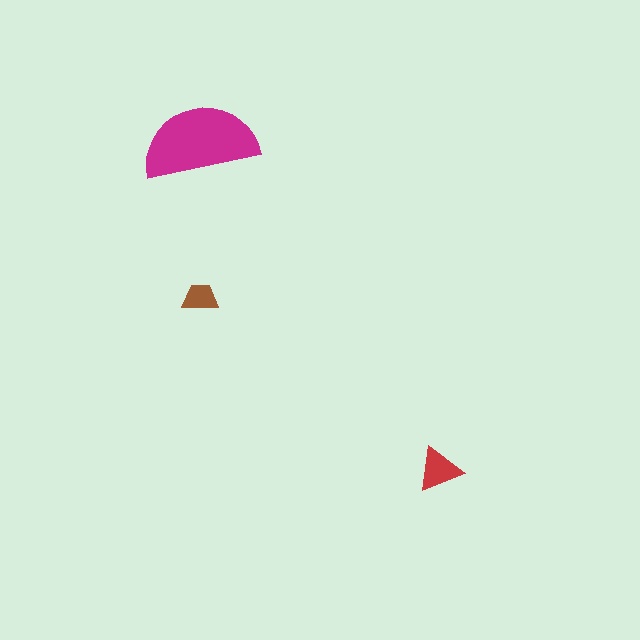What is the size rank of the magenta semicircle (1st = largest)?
1st.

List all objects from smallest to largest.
The brown trapezoid, the red triangle, the magenta semicircle.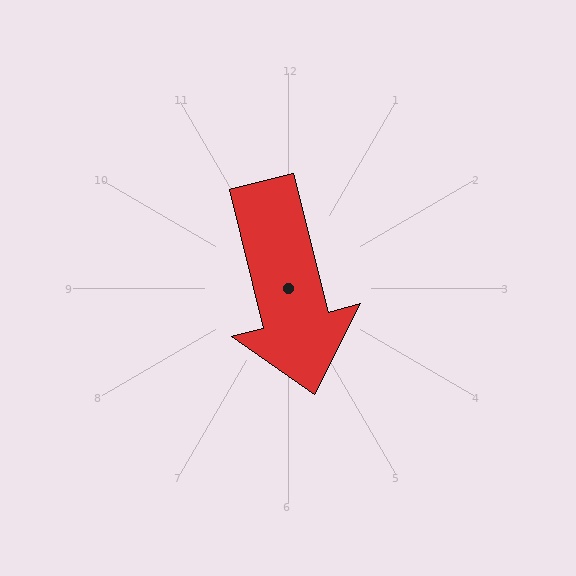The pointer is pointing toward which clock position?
Roughly 6 o'clock.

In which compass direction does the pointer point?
South.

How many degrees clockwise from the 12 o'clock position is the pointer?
Approximately 166 degrees.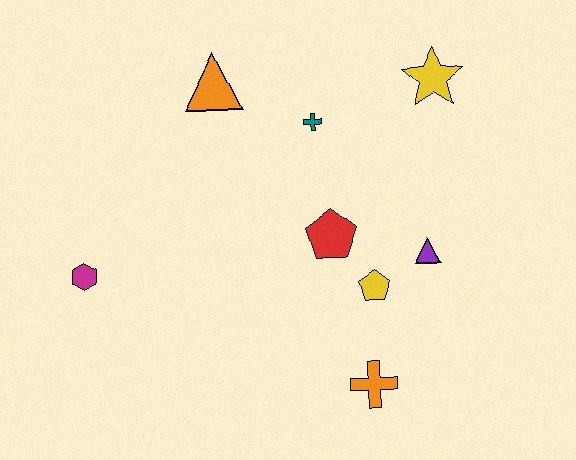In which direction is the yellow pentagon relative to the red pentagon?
The yellow pentagon is below the red pentagon.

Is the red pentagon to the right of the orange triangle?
Yes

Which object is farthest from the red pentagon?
The magenta hexagon is farthest from the red pentagon.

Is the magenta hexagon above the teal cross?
No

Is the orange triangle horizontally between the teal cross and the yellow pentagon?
No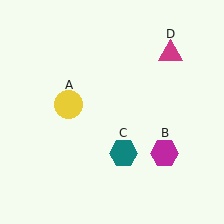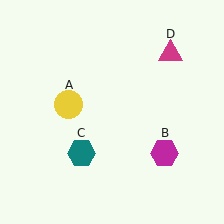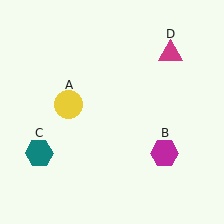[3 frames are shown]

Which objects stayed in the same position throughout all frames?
Yellow circle (object A) and magenta hexagon (object B) and magenta triangle (object D) remained stationary.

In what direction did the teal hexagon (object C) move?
The teal hexagon (object C) moved left.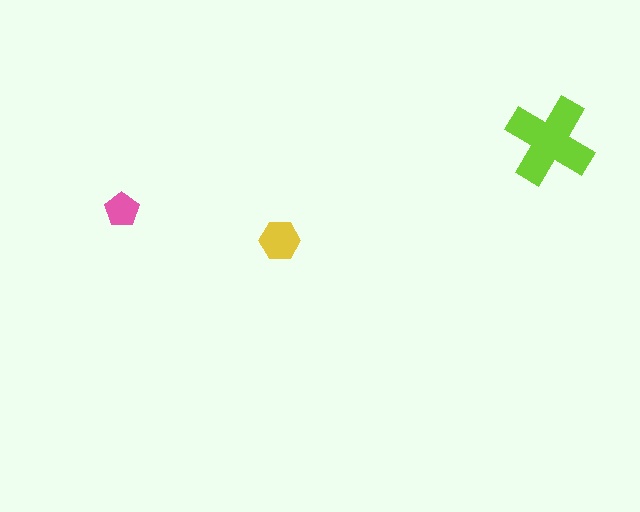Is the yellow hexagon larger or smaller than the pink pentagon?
Larger.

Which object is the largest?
The lime cross.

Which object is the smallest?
The pink pentagon.